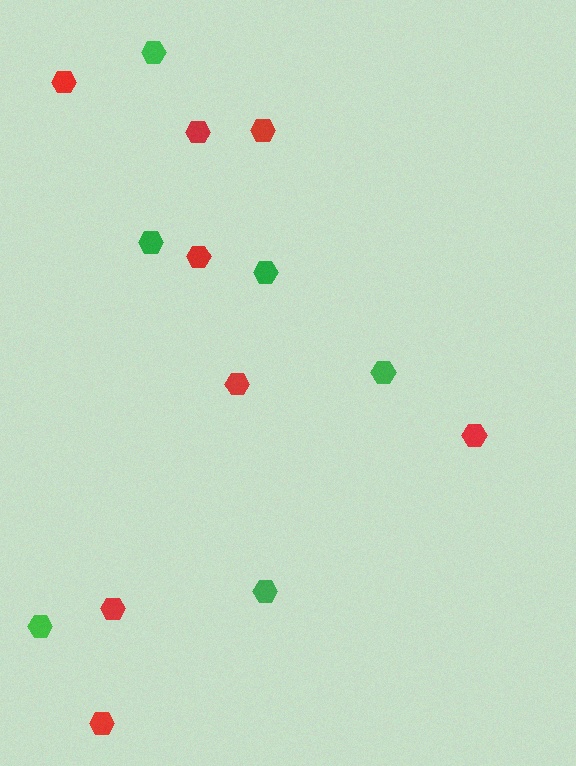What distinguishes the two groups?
There are 2 groups: one group of red hexagons (8) and one group of green hexagons (6).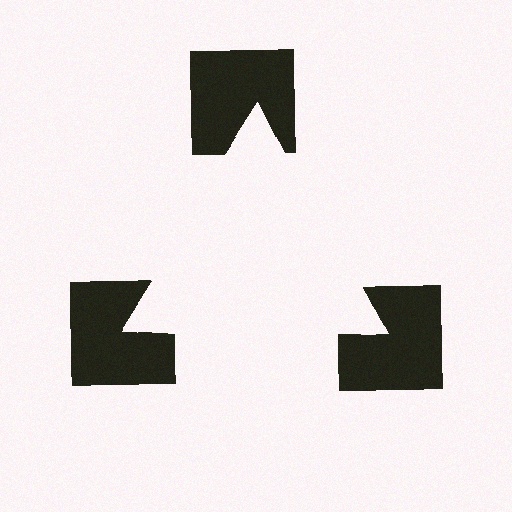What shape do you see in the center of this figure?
An illusory triangle — its edges are inferred from the aligned wedge cuts in the notched squares, not physically drawn.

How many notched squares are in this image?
There are 3 — one at each vertex of the illusory triangle.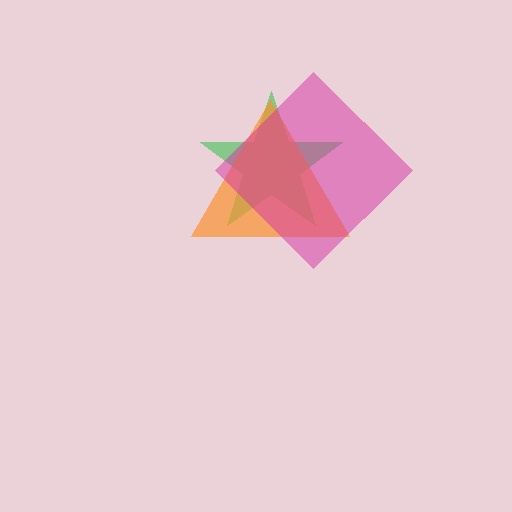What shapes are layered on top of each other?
The layered shapes are: a green star, an orange triangle, a magenta diamond.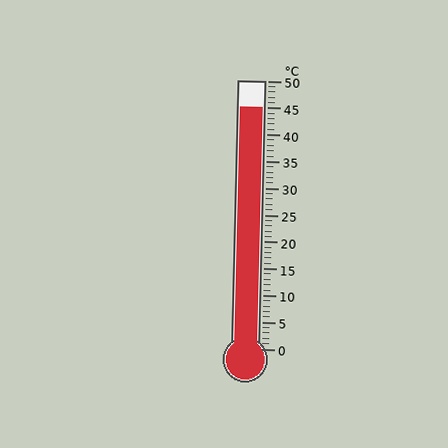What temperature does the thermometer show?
The thermometer shows approximately 45°C.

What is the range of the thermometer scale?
The thermometer scale ranges from 0°C to 50°C.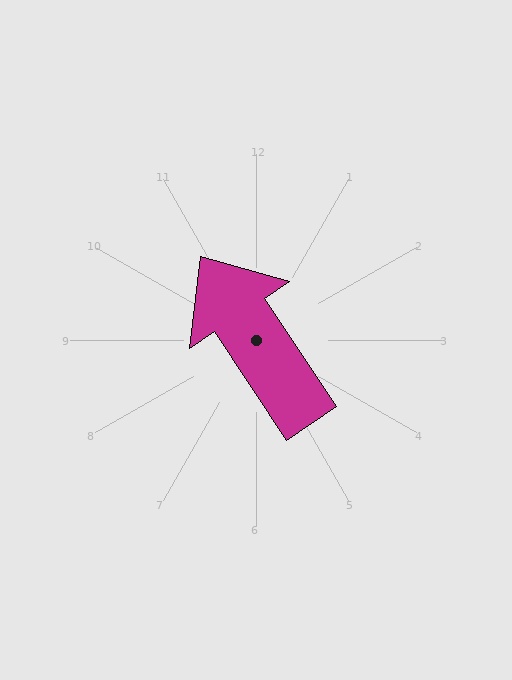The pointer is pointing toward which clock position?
Roughly 11 o'clock.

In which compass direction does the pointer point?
Northwest.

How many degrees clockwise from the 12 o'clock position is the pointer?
Approximately 326 degrees.